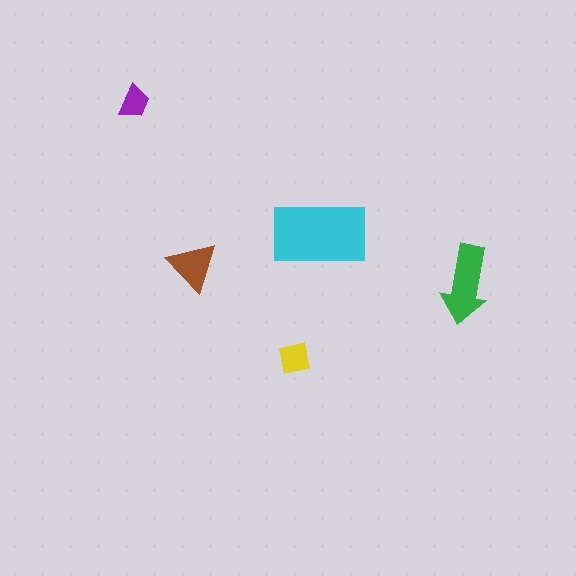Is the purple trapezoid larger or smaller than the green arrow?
Smaller.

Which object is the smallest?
The purple trapezoid.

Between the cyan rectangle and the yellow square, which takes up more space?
The cyan rectangle.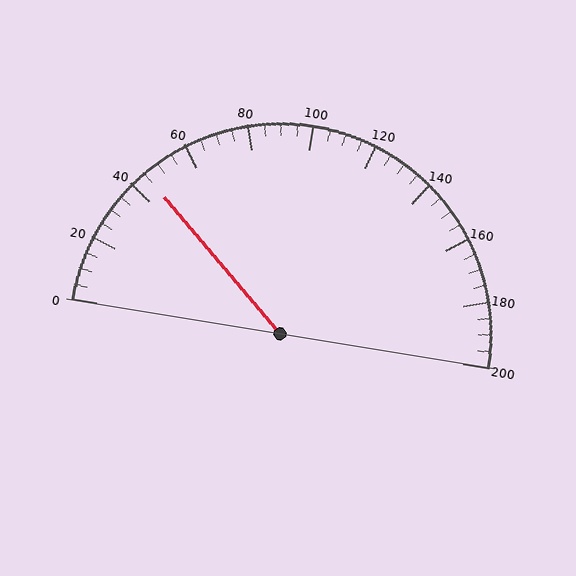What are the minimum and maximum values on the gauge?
The gauge ranges from 0 to 200.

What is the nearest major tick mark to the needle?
The nearest major tick mark is 40.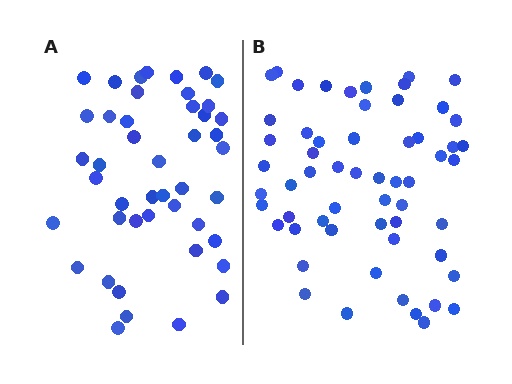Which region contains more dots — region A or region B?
Region B (the right region) has more dots.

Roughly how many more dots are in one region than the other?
Region B has approximately 15 more dots than region A.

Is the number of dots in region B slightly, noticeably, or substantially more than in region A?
Region B has noticeably more, but not dramatically so. The ratio is roughly 1.3 to 1.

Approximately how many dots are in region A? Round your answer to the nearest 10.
About 40 dots. (The exact count is 45, which rounds to 40.)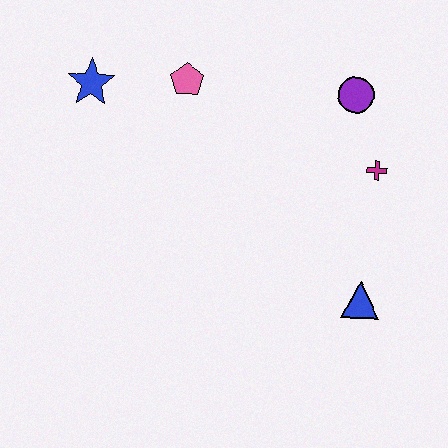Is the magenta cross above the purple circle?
No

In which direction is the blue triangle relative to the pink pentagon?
The blue triangle is below the pink pentagon.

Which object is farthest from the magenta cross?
The blue star is farthest from the magenta cross.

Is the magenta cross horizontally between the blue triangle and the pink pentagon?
No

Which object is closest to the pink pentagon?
The blue star is closest to the pink pentagon.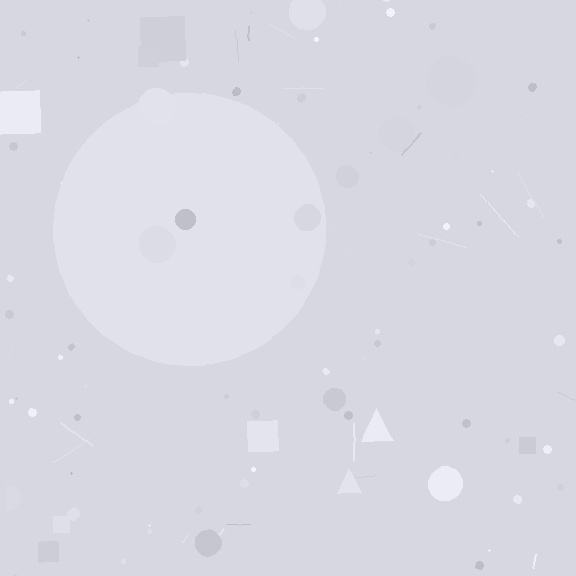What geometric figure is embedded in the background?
A circle is embedded in the background.